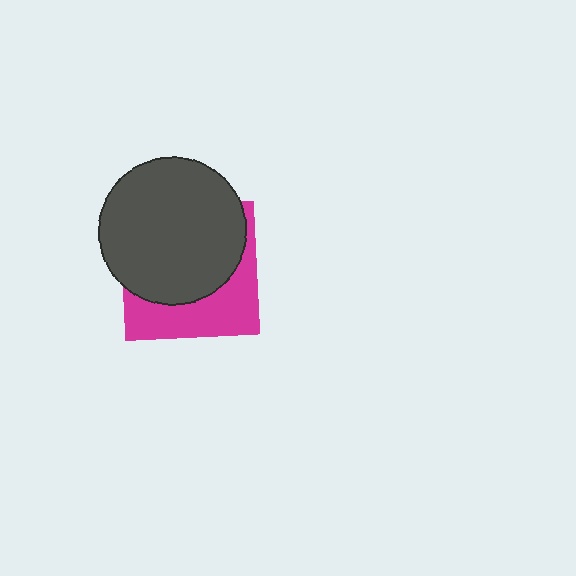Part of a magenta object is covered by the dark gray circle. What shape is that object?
It is a square.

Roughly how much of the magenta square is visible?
A small part of it is visible (roughly 38%).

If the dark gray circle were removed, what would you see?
You would see the complete magenta square.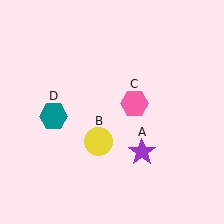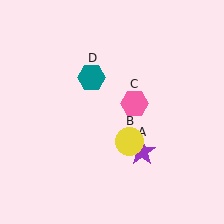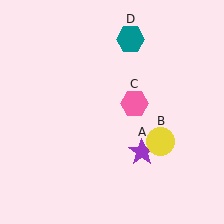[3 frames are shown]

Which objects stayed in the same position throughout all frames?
Purple star (object A) and pink hexagon (object C) remained stationary.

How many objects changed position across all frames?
2 objects changed position: yellow circle (object B), teal hexagon (object D).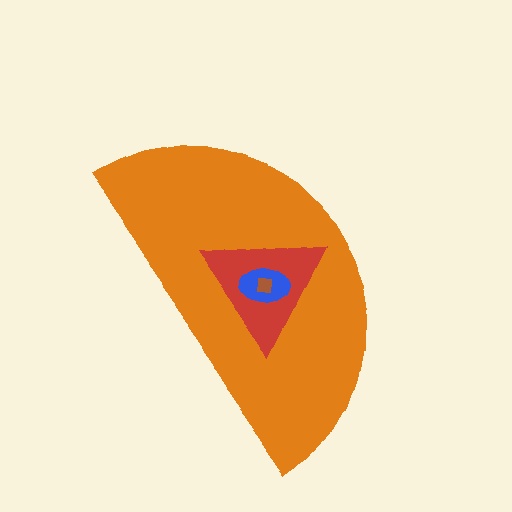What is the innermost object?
The brown square.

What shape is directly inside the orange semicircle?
The red triangle.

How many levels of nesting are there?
4.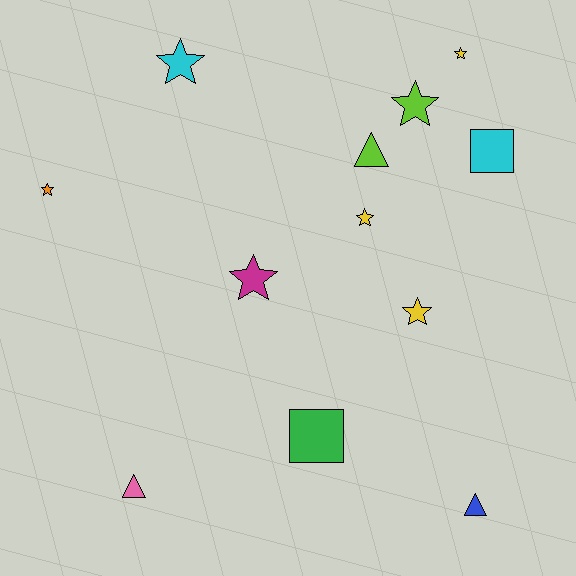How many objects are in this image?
There are 12 objects.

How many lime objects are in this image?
There are 2 lime objects.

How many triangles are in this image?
There are 3 triangles.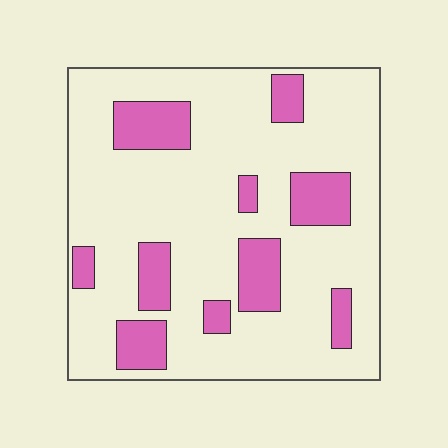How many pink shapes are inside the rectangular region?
10.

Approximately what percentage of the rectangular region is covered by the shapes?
Approximately 20%.